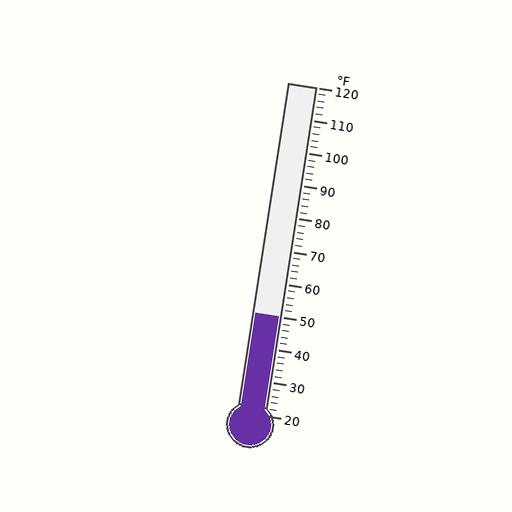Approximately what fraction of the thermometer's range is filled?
The thermometer is filled to approximately 30% of its range.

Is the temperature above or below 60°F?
The temperature is below 60°F.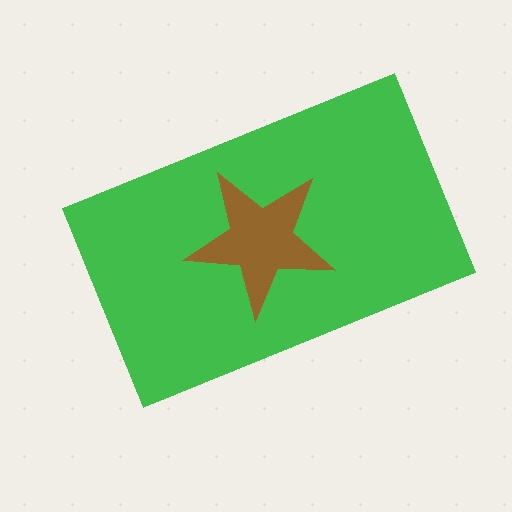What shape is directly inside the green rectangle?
The brown star.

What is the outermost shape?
The green rectangle.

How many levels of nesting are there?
2.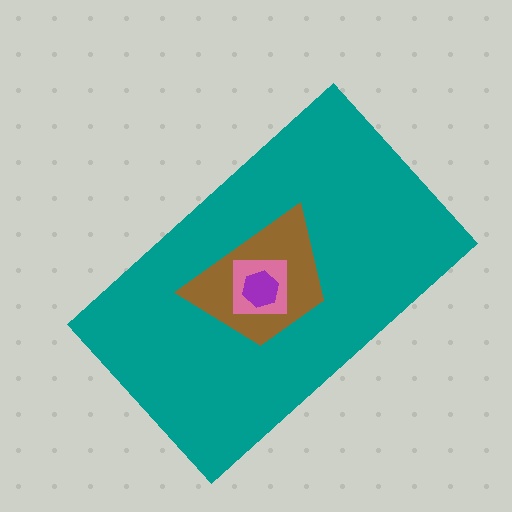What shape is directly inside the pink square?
The purple hexagon.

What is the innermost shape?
The purple hexagon.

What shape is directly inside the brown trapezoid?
The pink square.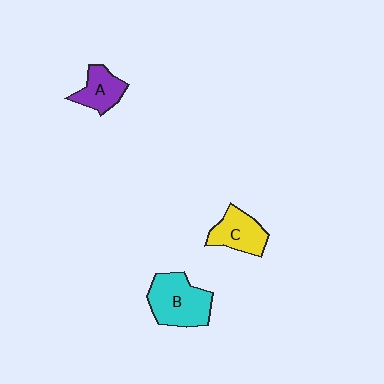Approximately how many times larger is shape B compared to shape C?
Approximately 1.4 times.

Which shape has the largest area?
Shape B (cyan).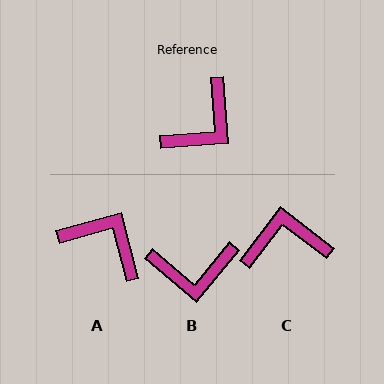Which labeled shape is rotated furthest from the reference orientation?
C, about 138 degrees away.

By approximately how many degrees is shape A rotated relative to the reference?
Approximately 101 degrees counter-clockwise.